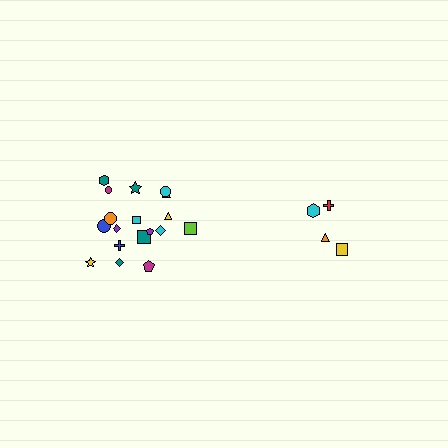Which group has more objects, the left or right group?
The left group.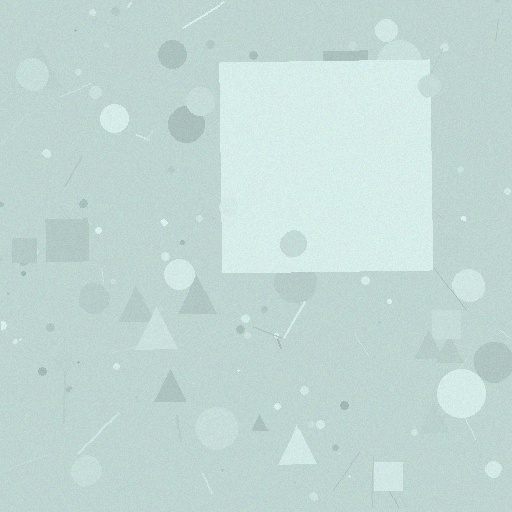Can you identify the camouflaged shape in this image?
The camouflaged shape is a square.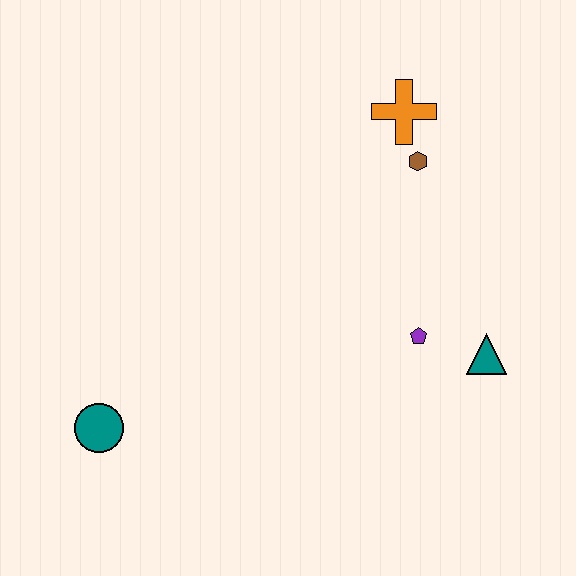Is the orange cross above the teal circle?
Yes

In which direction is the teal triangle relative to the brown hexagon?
The teal triangle is below the brown hexagon.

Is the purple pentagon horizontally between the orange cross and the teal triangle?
Yes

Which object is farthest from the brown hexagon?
The teal circle is farthest from the brown hexagon.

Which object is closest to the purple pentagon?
The teal triangle is closest to the purple pentagon.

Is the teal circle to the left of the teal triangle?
Yes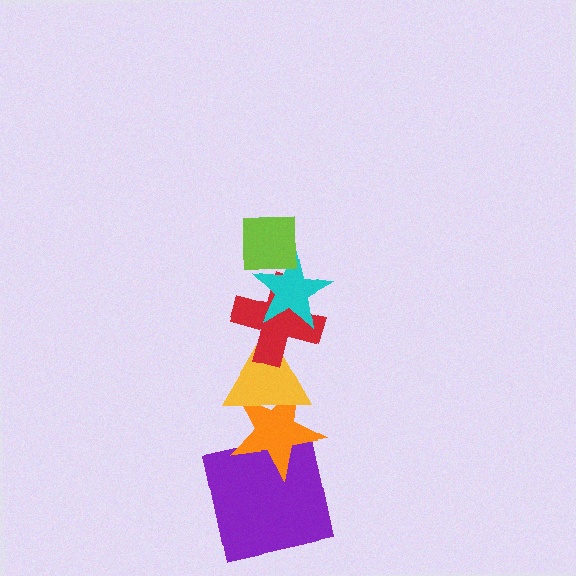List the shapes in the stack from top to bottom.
From top to bottom: the lime square, the cyan star, the red cross, the yellow triangle, the orange star, the purple square.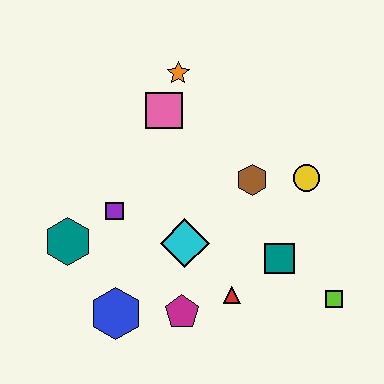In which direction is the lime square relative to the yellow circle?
The lime square is below the yellow circle.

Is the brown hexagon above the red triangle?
Yes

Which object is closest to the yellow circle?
The brown hexagon is closest to the yellow circle.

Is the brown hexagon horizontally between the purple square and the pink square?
No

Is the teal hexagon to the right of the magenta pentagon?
No